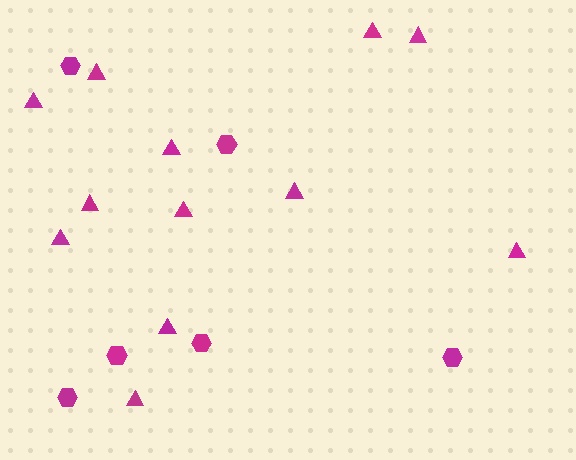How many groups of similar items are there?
There are 2 groups: one group of hexagons (6) and one group of triangles (12).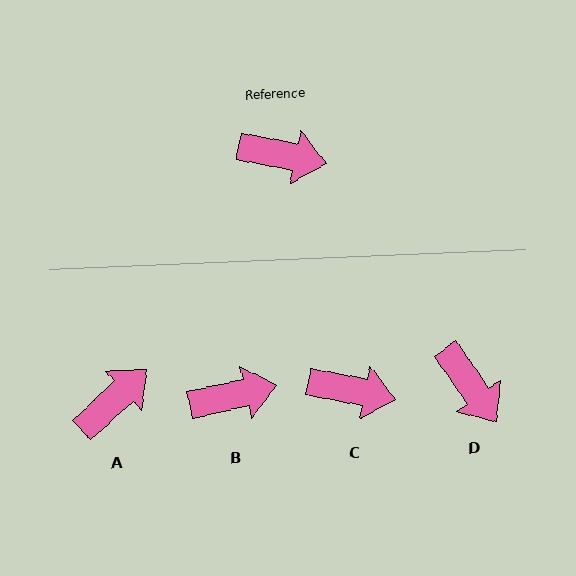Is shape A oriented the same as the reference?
No, it is off by about 54 degrees.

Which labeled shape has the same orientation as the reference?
C.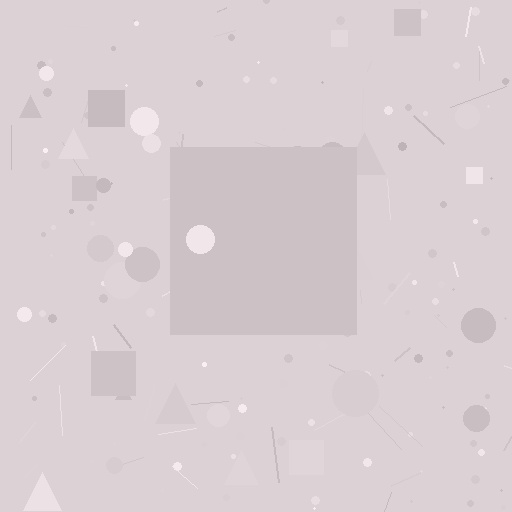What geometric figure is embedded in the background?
A square is embedded in the background.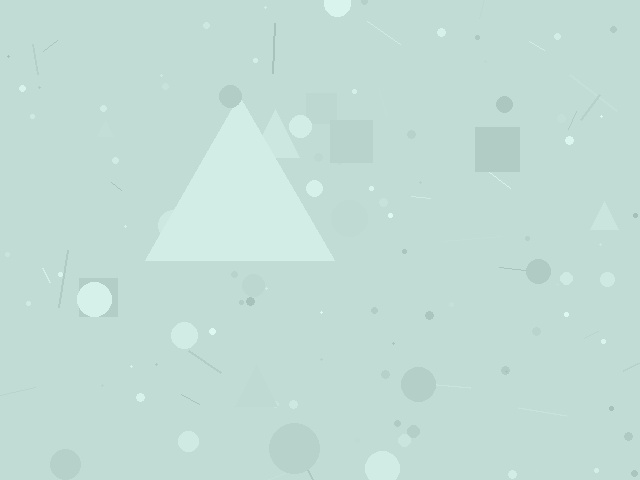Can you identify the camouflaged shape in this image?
The camouflaged shape is a triangle.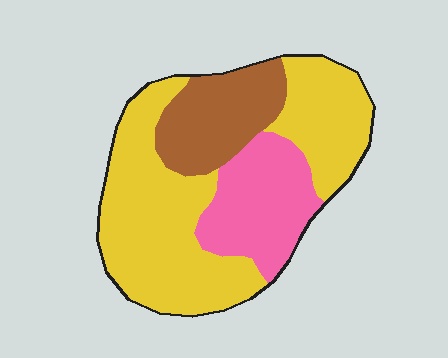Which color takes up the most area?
Yellow, at roughly 60%.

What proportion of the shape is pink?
Pink covers around 20% of the shape.